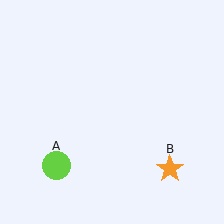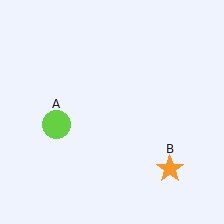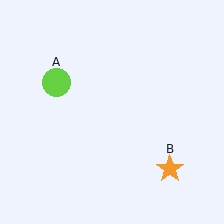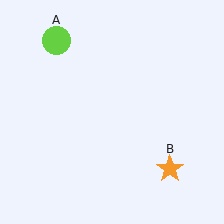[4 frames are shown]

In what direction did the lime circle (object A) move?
The lime circle (object A) moved up.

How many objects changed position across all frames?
1 object changed position: lime circle (object A).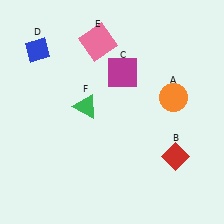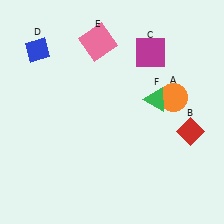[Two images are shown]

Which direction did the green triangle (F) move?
The green triangle (F) moved right.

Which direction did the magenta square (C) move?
The magenta square (C) moved right.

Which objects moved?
The objects that moved are: the red diamond (B), the magenta square (C), the green triangle (F).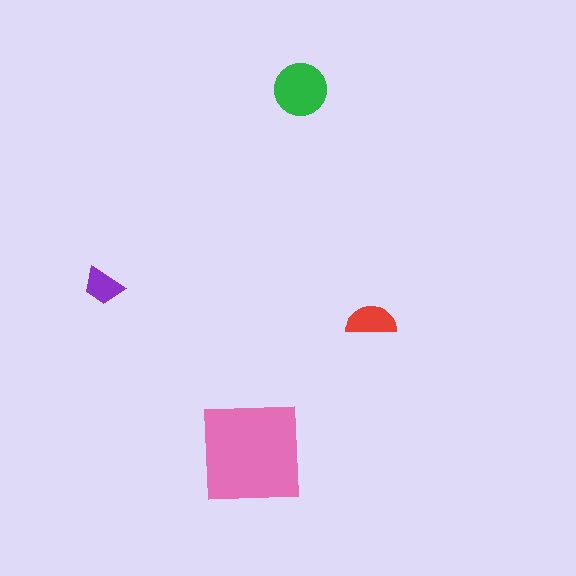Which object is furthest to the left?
The purple trapezoid is leftmost.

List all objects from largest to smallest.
The pink square, the green circle, the red semicircle, the purple trapezoid.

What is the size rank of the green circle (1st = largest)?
2nd.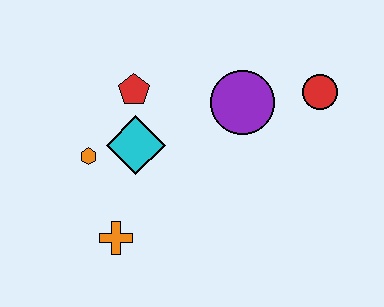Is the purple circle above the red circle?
No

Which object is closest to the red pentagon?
The cyan diamond is closest to the red pentagon.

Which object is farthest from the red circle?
The orange cross is farthest from the red circle.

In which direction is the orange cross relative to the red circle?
The orange cross is to the left of the red circle.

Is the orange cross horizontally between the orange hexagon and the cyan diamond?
Yes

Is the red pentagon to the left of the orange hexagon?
No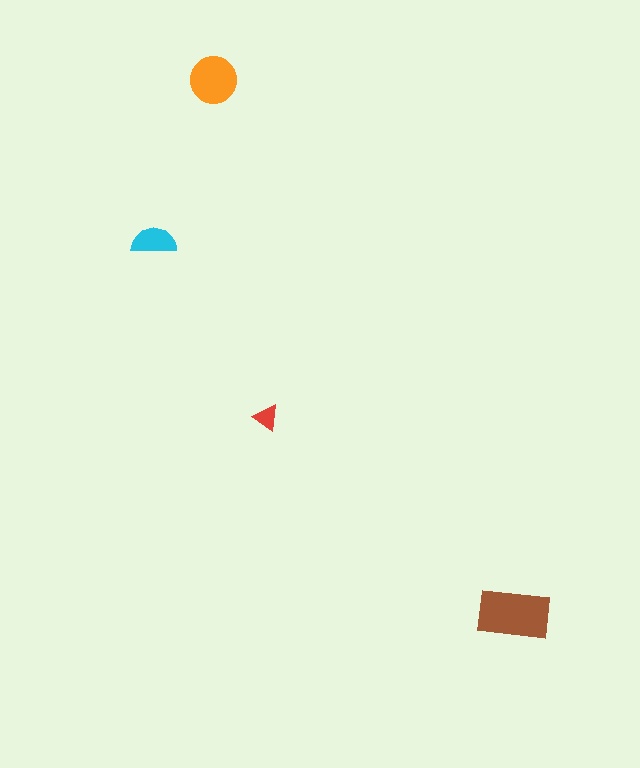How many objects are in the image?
There are 4 objects in the image.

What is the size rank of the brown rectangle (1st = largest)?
1st.